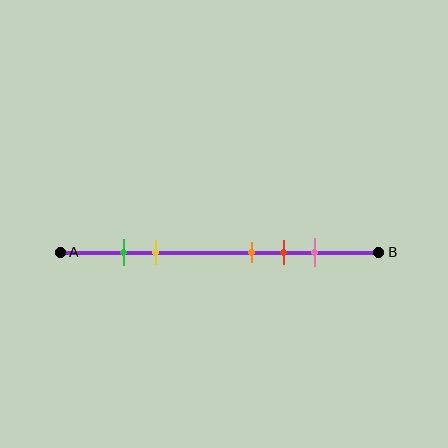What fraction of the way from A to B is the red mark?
The red mark is approximately 70% (0.7) of the way from A to B.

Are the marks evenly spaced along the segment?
No, the marks are not evenly spaced.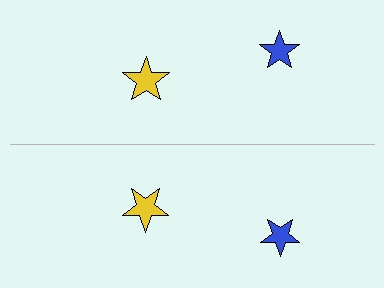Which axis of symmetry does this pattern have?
The pattern has a horizontal axis of symmetry running through the center of the image.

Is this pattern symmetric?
Yes, this pattern has bilateral (reflection) symmetry.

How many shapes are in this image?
There are 4 shapes in this image.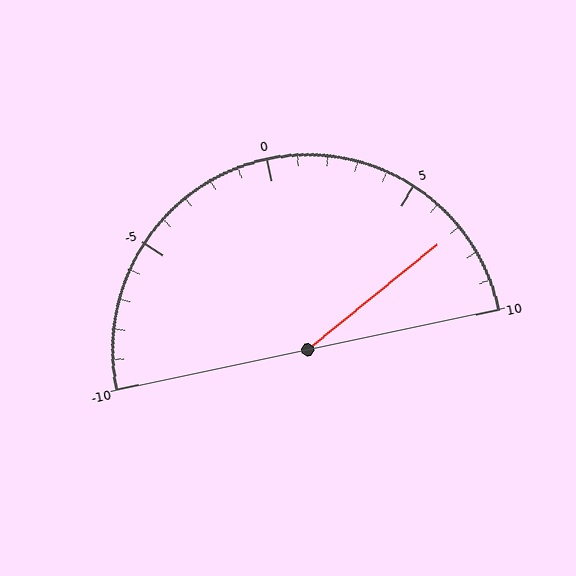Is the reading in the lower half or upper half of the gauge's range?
The reading is in the upper half of the range (-10 to 10).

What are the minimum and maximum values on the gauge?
The gauge ranges from -10 to 10.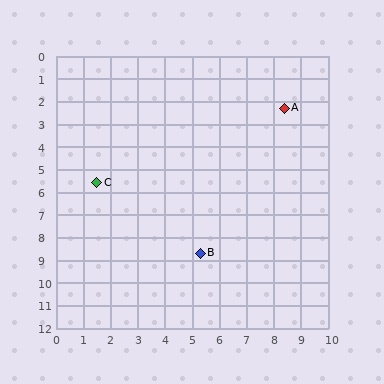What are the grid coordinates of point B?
Point B is at approximately (5.3, 8.7).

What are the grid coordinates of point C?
Point C is at approximately (1.5, 5.6).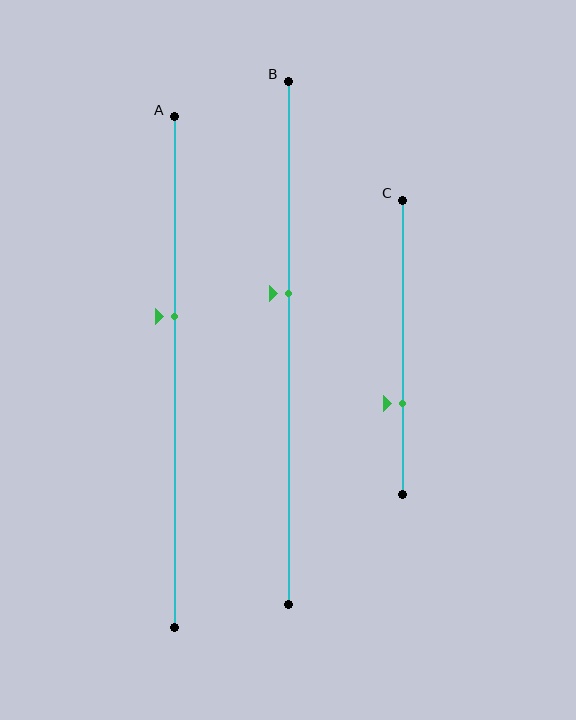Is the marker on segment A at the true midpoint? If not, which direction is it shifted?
No, the marker on segment A is shifted upward by about 11% of the segment length.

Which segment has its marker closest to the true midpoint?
Segment B has its marker closest to the true midpoint.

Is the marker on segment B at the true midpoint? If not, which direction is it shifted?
No, the marker on segment B is shifted upward by about 10% of the segment length.